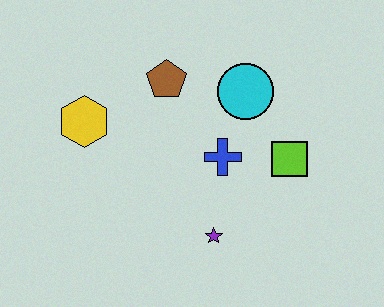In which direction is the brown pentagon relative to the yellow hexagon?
The brown pentagon is to the right of the yellow hexagon.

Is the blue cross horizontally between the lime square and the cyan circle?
No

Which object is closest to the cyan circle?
The blue cross is closest to the cyan circle.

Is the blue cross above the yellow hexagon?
No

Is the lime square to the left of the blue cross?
No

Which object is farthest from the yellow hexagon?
The lime square is farthest from the yellow hexagon.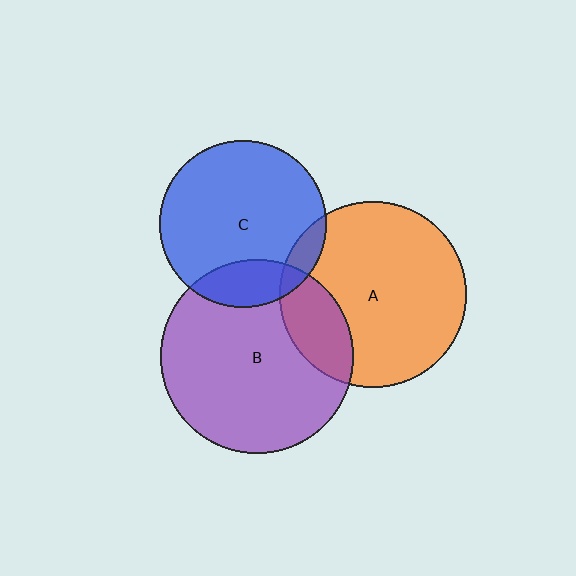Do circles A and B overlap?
Yes.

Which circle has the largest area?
Circle B (purple).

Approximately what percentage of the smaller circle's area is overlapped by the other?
Approximately 20%.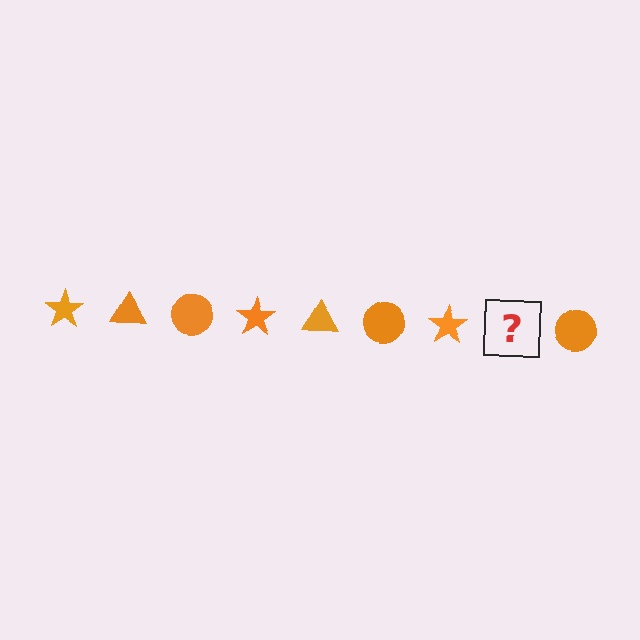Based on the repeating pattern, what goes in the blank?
The blank should be an orange triangle.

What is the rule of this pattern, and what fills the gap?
The rule is that the pattern cycles through star, triangle, circle shapes in orange. The gap should be filled with an orange triangle.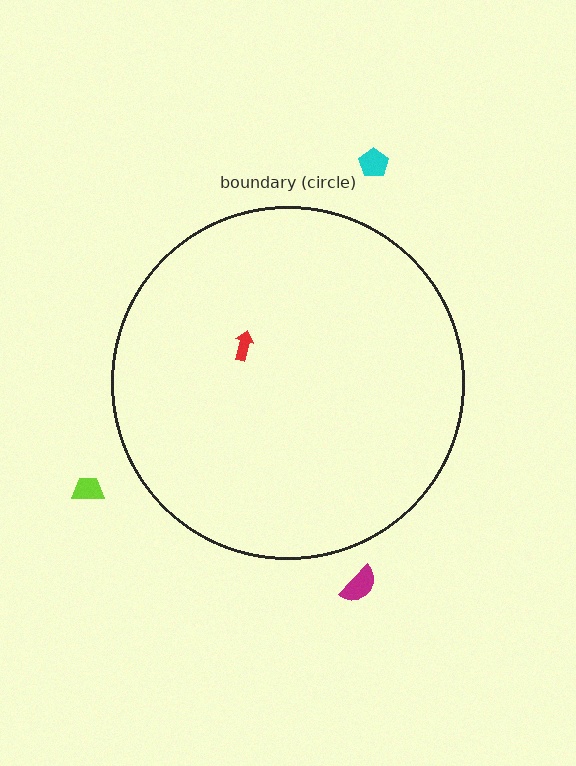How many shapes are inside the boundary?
1 inside, 3 outside.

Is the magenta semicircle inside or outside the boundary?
Outside.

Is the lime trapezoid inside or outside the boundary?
Outside.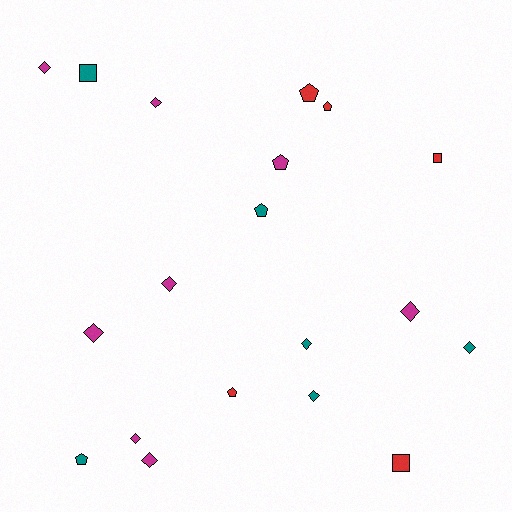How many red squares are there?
There are 2 red squares.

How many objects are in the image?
There are 19 objects.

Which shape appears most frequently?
Diamond, with 10 objects.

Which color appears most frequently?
Magenta, with 8 objects.